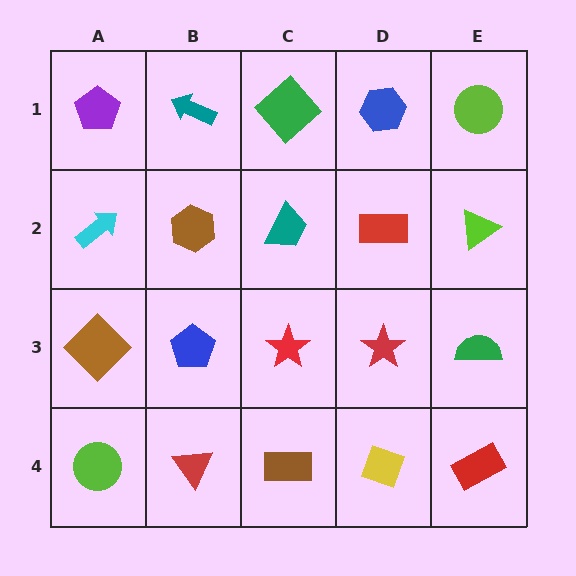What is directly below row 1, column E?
A lime triangle.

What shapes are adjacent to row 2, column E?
A lime circle (row 1, column E), a green semicircle (row 3, column E), a red rectangle (row 2, column D).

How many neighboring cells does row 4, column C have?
3.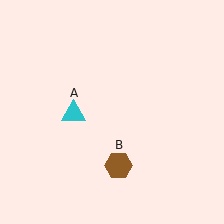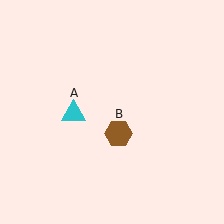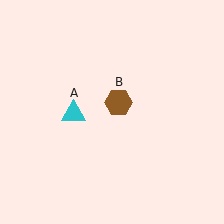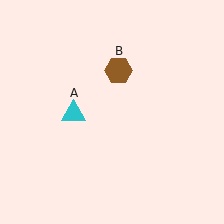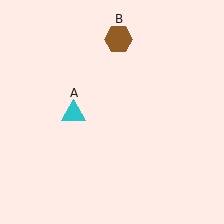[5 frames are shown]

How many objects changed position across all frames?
1 object changed position: brown hexagon (object B).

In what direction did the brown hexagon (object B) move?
The brown hexagon (object B) moved up.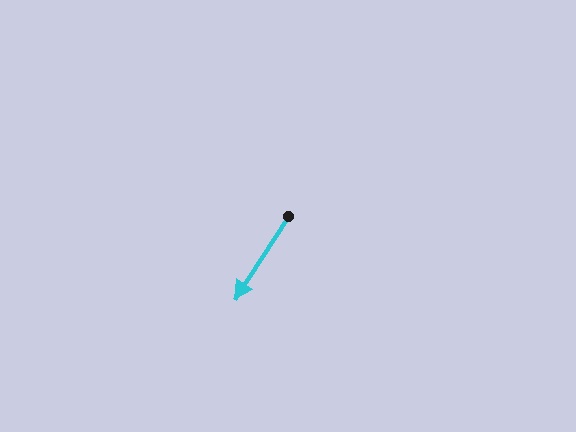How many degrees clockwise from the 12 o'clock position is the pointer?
Approximately 213 degrees.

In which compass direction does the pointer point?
Southwest.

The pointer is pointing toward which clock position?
Roughly 7 o'clock.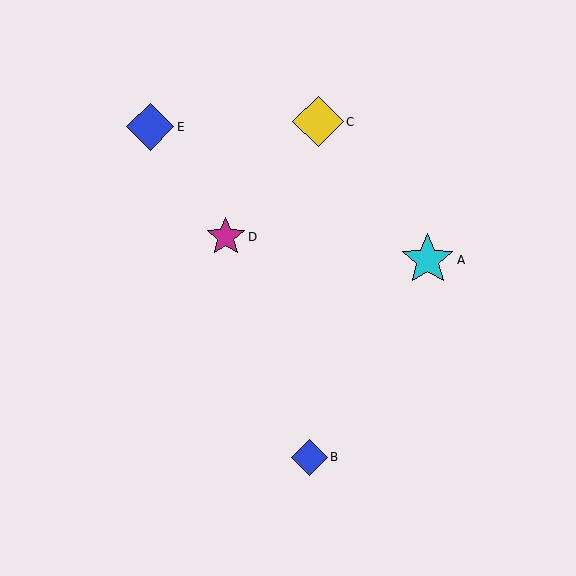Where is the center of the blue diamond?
The center of the blue diamond is at (310, 457).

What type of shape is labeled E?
Shape E is a blue diamond.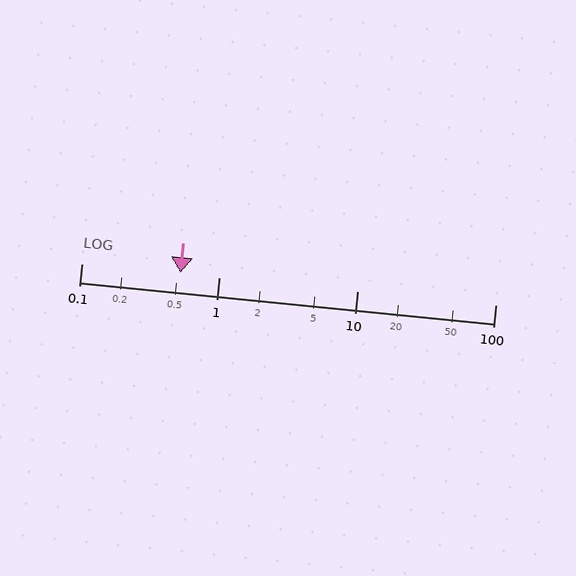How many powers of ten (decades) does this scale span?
The scale spans 3 decades, from 0.1 to 100.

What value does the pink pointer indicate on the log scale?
The pointer indicates approximately 0.52.